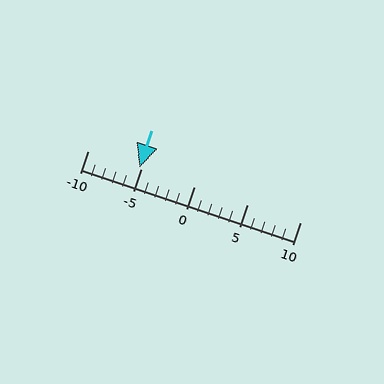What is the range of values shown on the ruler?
The ruler shows values from -10 to 10.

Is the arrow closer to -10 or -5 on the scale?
The arrow is closer to -5.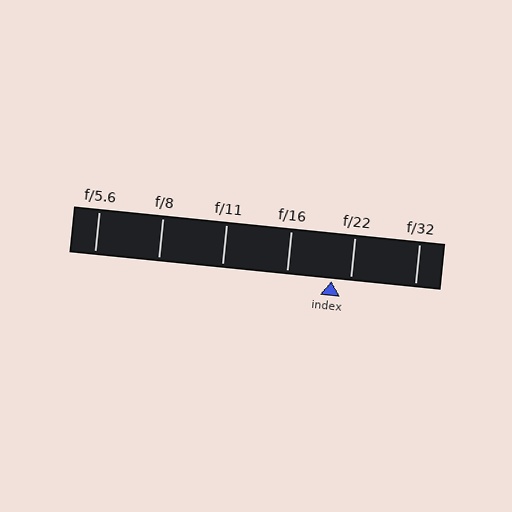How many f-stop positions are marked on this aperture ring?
There are 6 f-stop positions marked.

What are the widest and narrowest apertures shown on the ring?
The widest aperture shown is f/5.6 and the narrowest is f/32.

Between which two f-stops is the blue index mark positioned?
The index mark is between f/16 and f/22.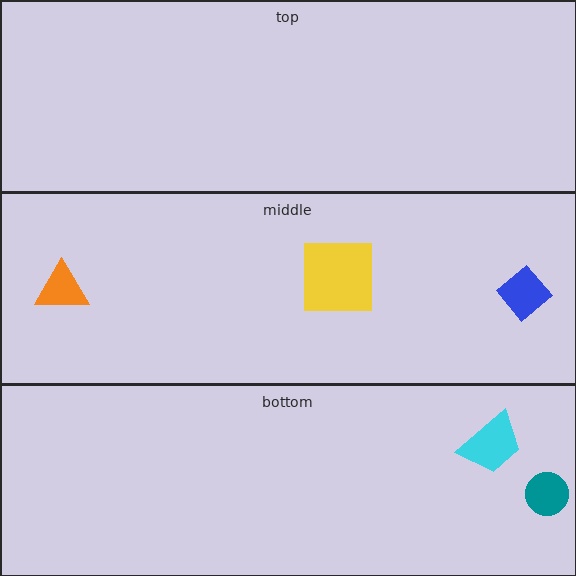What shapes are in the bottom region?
The cyan trapezoid, the teal circle.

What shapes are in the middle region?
The orange triangle, the yellow square, the blue diamond.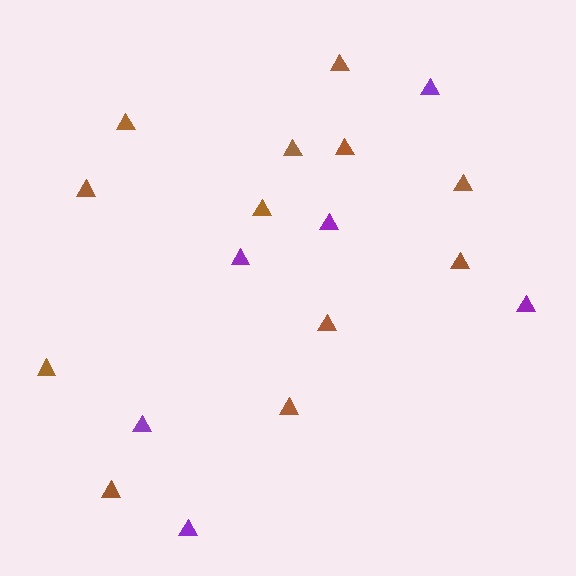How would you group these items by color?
There are 2 groups: one group of brown triangles (12) and one group of purple triangles (6).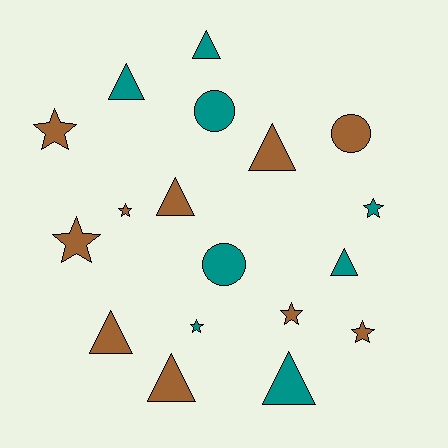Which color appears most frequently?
Brown, with 10 objects.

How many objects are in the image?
There are 18 objects.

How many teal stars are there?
There are 2 teal stars.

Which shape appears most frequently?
Triangle, with 8 objects.